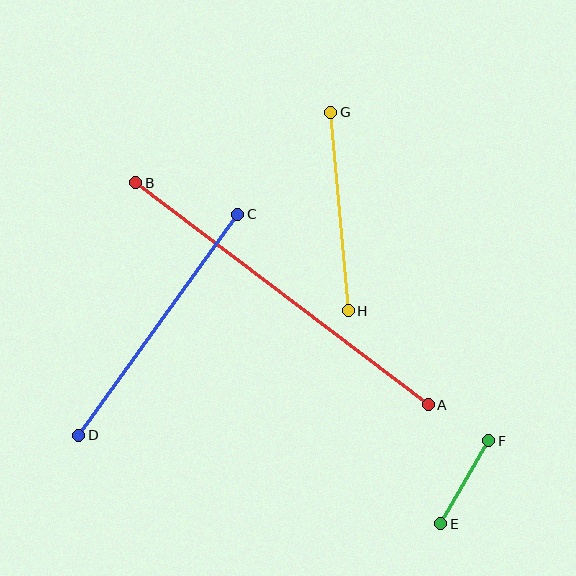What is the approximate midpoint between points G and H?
The midpoint is at approximately (339, 212) pixels.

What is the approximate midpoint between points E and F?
The midpoint is at approximately (465, 482) pixels.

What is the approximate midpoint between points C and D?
The midpoint is at approximately (158, 325) pixels.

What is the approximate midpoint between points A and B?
The midpoint is at approximately (282, 294) pixels.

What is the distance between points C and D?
The distance is approximately 272 pixels.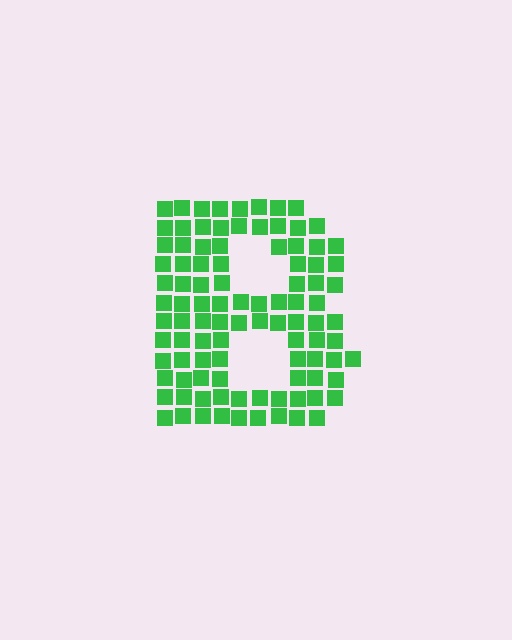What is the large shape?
The large shape is the letter B.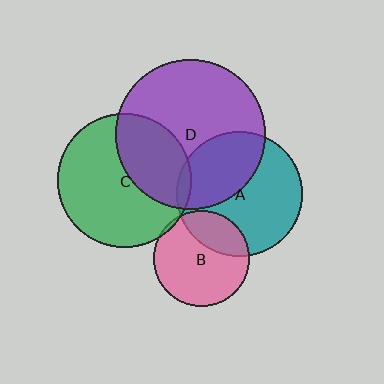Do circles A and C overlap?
Yes.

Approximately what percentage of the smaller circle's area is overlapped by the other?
Approximately 5%.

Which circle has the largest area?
Circle D (purple).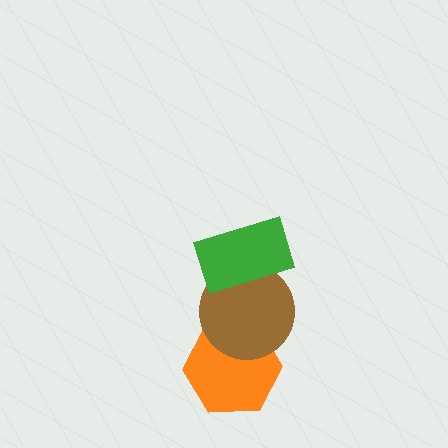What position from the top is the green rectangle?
The green rectangle is 1st from the top.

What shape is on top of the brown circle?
The green rectangle is on top of the brown circle.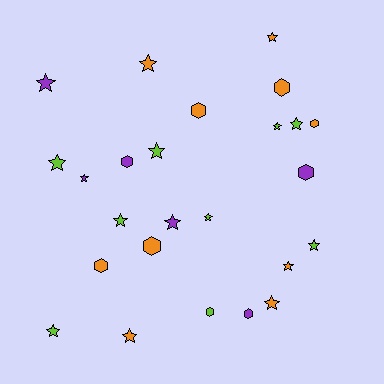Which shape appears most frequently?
Star, with 16 objects.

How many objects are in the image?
There are 25 objects.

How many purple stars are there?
There are 3 purple stars.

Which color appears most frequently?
Orange, with 10 objects.